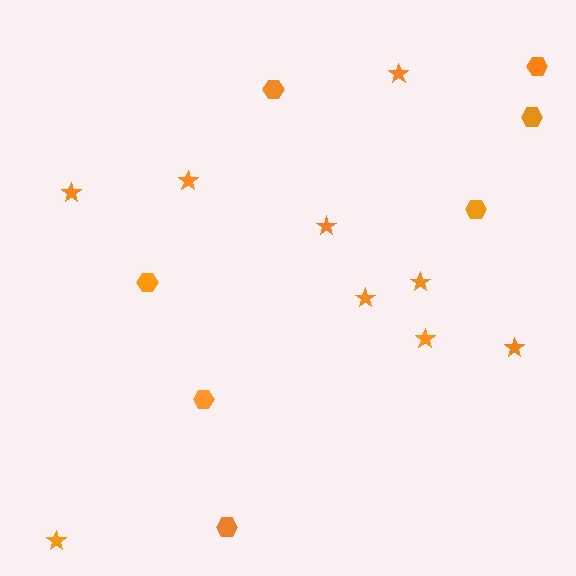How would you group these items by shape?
There are 2 groups: one group of hexagons (7) and one group of stars (9).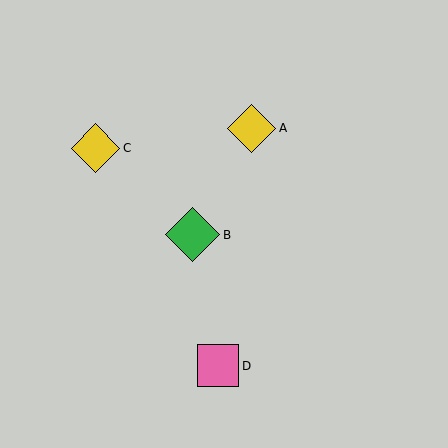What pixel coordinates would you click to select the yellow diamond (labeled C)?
Click at (95, 148) to select the yellow diamond C.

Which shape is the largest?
The green diamond (labeled B) is the largest.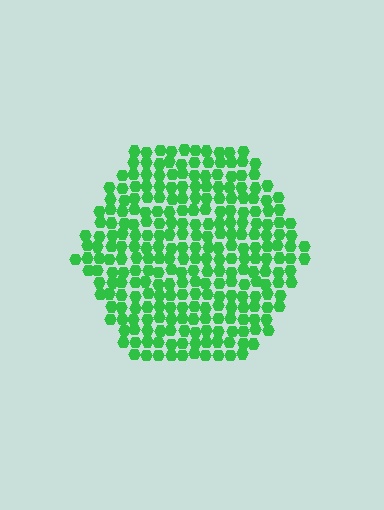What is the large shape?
The large shape is a hexagon.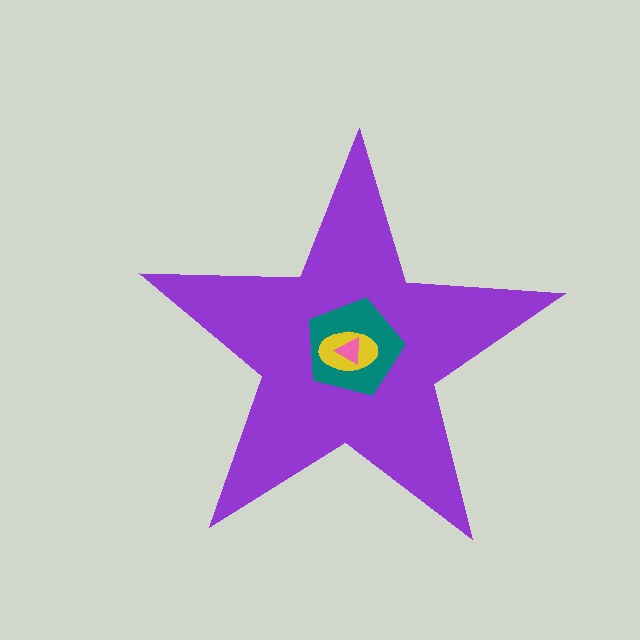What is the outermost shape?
The purple star.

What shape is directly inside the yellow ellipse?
The pink triangle.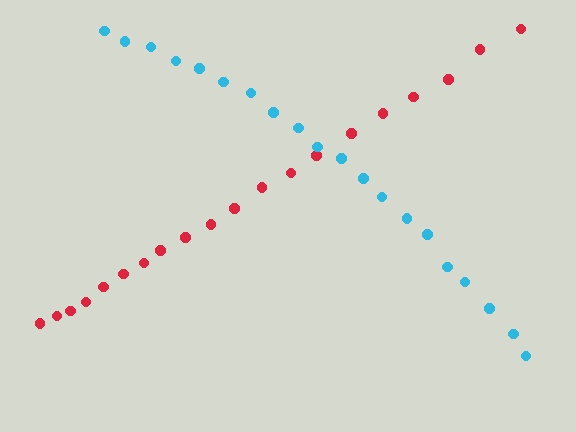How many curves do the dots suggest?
There are 2 distinct paths.